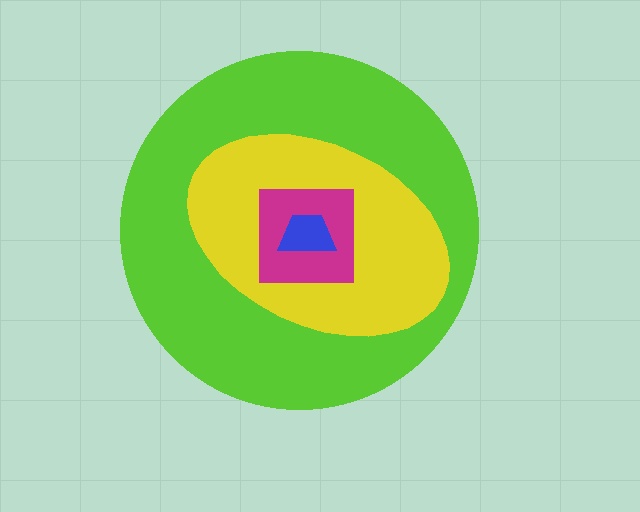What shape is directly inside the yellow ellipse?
The magenta square.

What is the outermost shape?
The lime circle.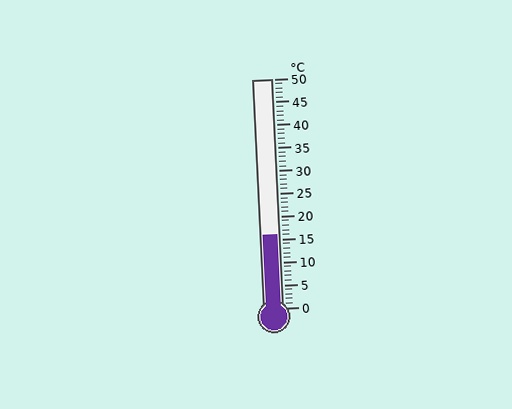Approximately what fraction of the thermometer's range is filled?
The thermometer is filled to approximately 30% of its range.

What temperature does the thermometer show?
The thermometer shows approximately 16°C.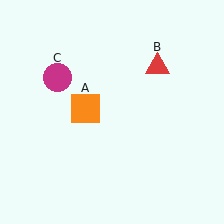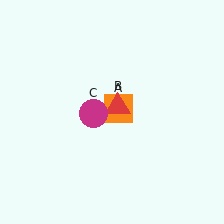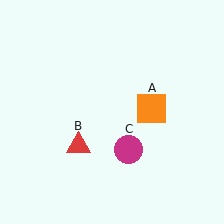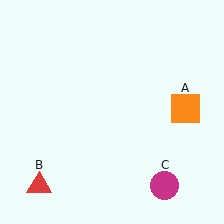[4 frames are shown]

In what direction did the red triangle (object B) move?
The red triangle (object B) moved down and to the left.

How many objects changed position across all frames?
3 objects changed position: orange square (object A), red triangle (object B), magenta circle (object C).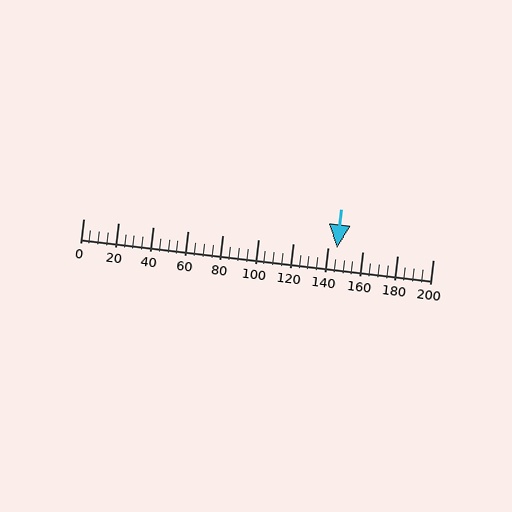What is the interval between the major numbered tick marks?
The major tick marks are spaced 20 units apart.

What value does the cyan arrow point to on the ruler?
The cyan arrow points to approximately 145.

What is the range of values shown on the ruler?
The ruler shows values from 0 to 200.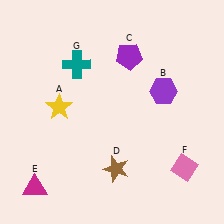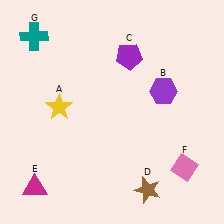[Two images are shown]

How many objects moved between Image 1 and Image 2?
2 objects moved between the two images.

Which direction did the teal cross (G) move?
The teal cross (G) moved left.